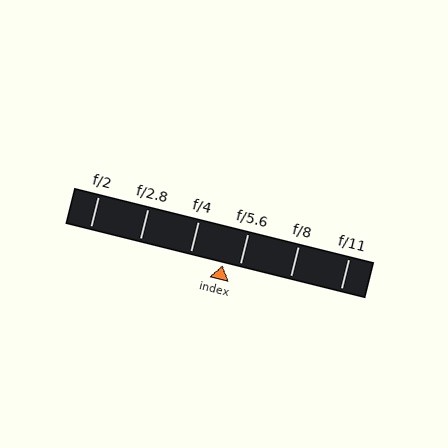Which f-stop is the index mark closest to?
The index mark is closest to f/5.6.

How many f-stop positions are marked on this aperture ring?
There are 6 f-stop positions marked.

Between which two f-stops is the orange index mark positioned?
The index mark is between f/4 and f/5.6.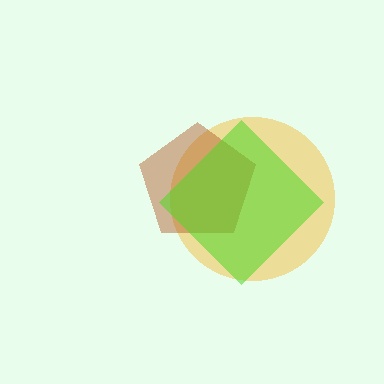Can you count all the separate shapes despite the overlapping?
Yes, there are 3 separate shapes.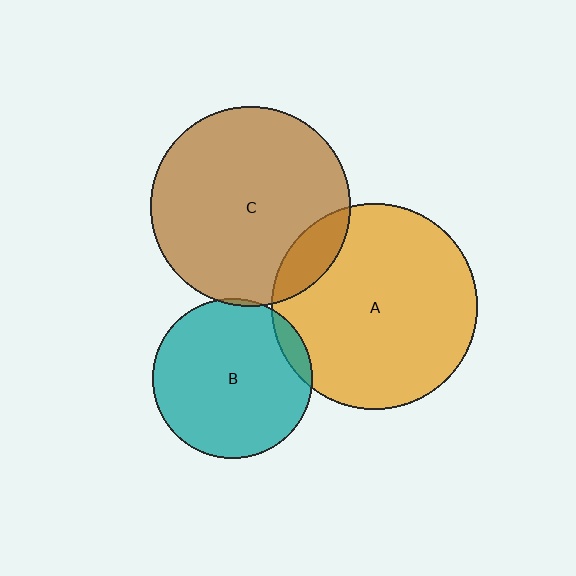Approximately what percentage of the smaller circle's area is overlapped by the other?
Approximately 5%.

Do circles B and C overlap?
Yes.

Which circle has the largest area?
Circle A (orange).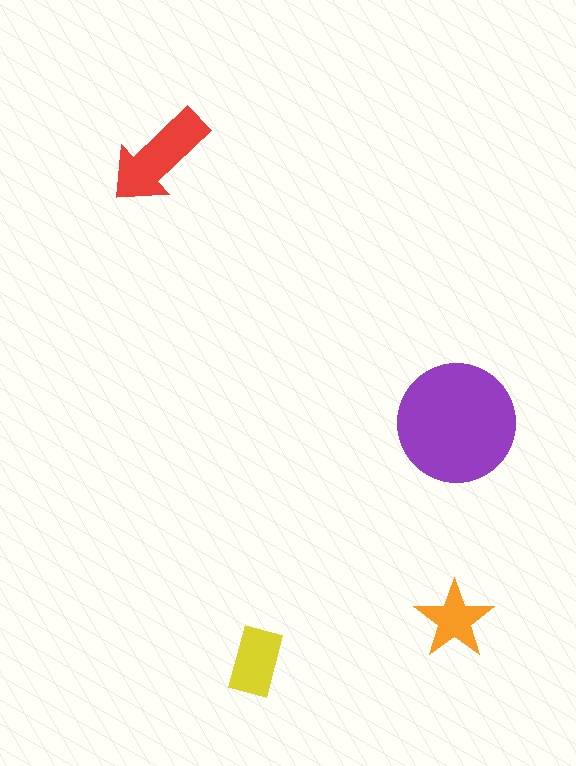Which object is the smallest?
The orange star.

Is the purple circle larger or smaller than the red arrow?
Larger.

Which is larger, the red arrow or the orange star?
The red arrow.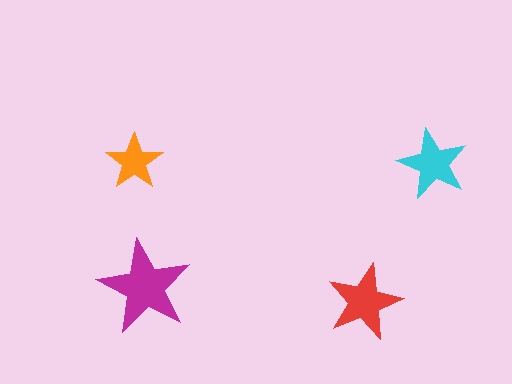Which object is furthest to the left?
The orange star is leftmost.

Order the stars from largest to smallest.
the magenta one, the red one, the cyan one, the orange one.